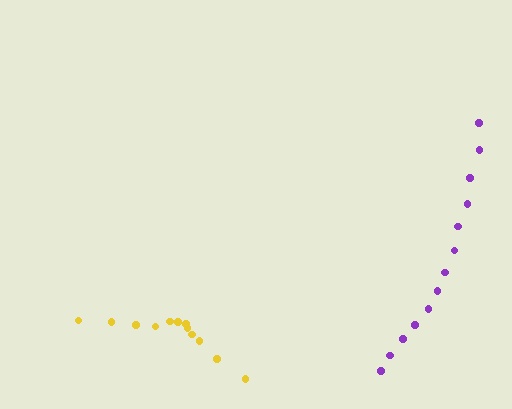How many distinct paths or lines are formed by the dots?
There are 2 distinct paths.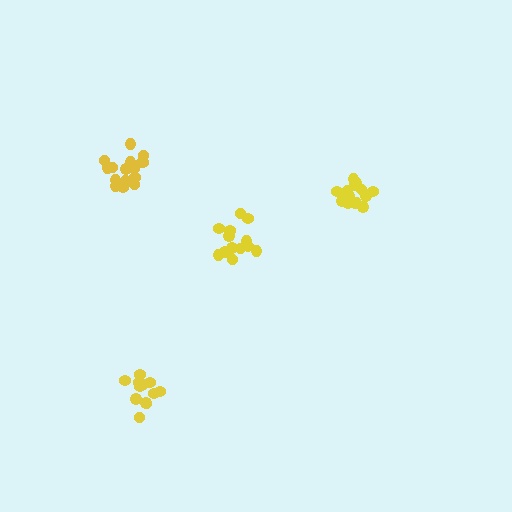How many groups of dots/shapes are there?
There are 4 groups.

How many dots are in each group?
Group 1: 15 dots, Group 2: 13 dots, Group 3: 12 dots, Group 4: 16 dots (56 total).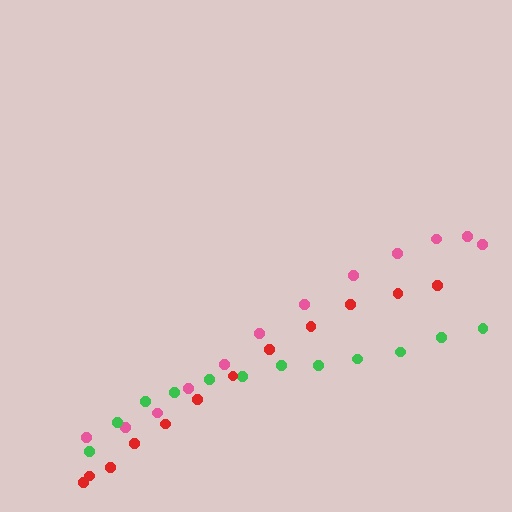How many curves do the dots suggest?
There are 3 distinct paths.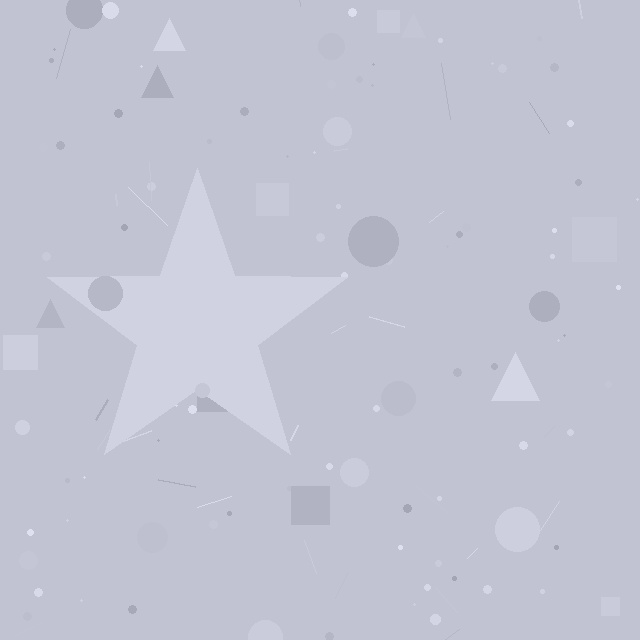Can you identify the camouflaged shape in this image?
The camouflaged shape is a star.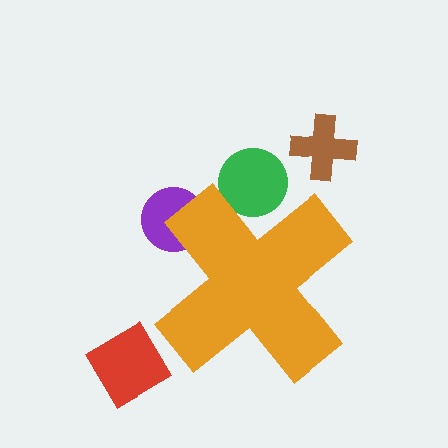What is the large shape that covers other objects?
An orange cross.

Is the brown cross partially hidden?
No, the brown cross is fully visible.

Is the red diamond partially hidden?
No, the red diamond is fully visible.